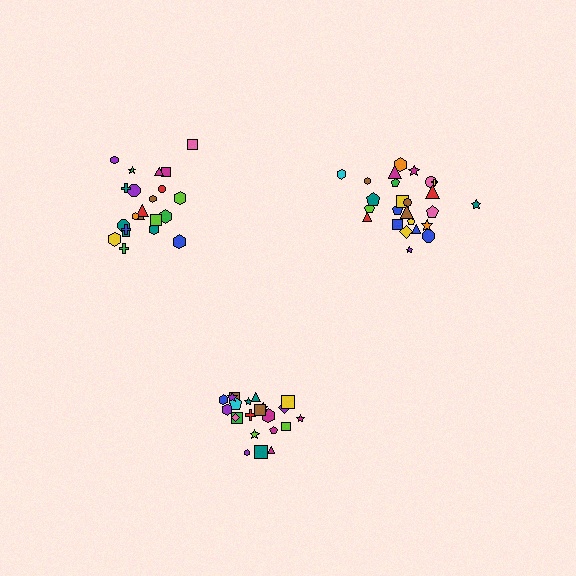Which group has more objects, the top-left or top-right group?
The top-right group.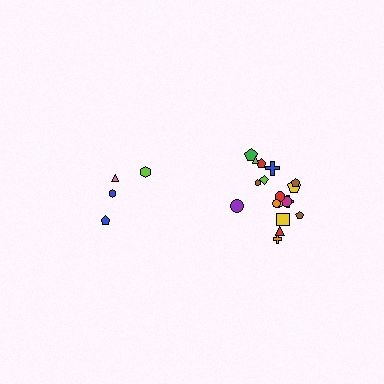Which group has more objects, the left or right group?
The right group.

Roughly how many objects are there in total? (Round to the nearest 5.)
Roughly 20 objects in total.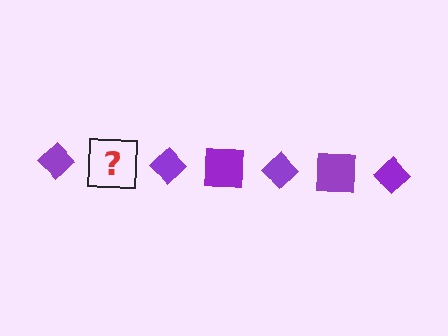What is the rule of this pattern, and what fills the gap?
The rule is that the pattern cycles through diamond, square shapes in purple. The gap should be filled with a purple square.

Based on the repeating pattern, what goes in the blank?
The blank should be a purple square.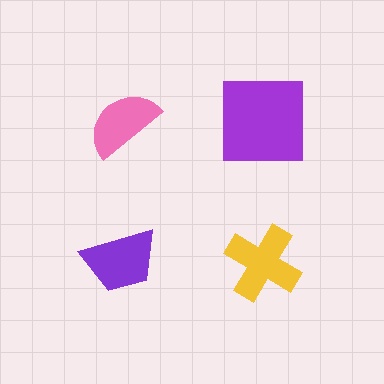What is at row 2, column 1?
A purple trapezoid.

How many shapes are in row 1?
2 shapes.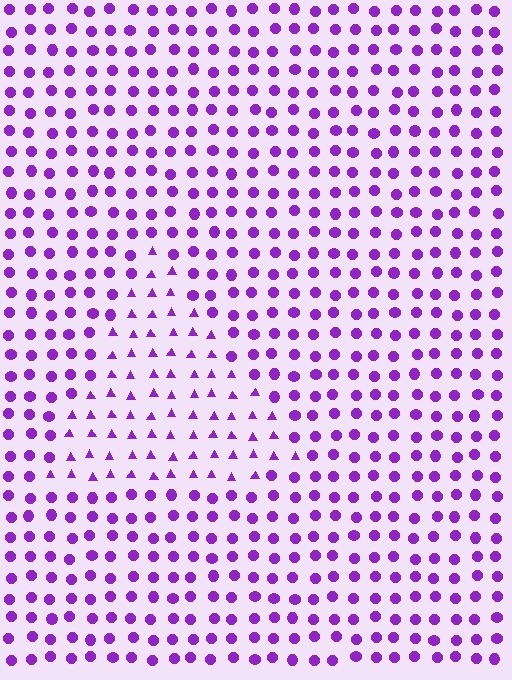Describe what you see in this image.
The image is filled with small purple elements arranged in a uniform grid. A triangle-shaped region contains triangles, while the surrounding area contains circles. The boundary is defined purely by the change in element shape.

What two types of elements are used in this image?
The image uses triangles inside the triangle region and circles outside it.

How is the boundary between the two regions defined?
The boundary is defined by a change in element shape: triangles inside vs. circles outside. All elements share the same color and spacing.